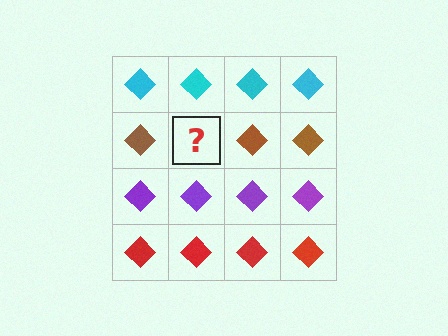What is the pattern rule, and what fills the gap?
The rule is that each row has a consistent color. The gap should be filled with a brown diamond.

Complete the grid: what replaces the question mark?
The question mark should be replaced with a brown diamond.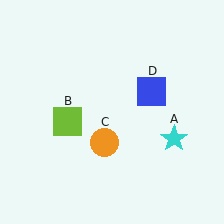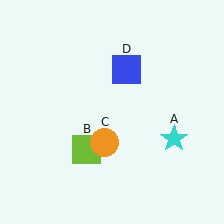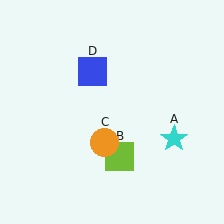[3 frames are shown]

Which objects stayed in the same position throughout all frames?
Cyan star (object A) and orange circle (object C) remained stationary.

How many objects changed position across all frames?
2 objects changed position: lime square (object B), blue square (object D).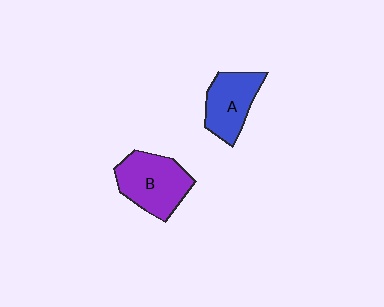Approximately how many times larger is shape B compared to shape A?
Approximately 1.2 times.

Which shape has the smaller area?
Shape A (blue).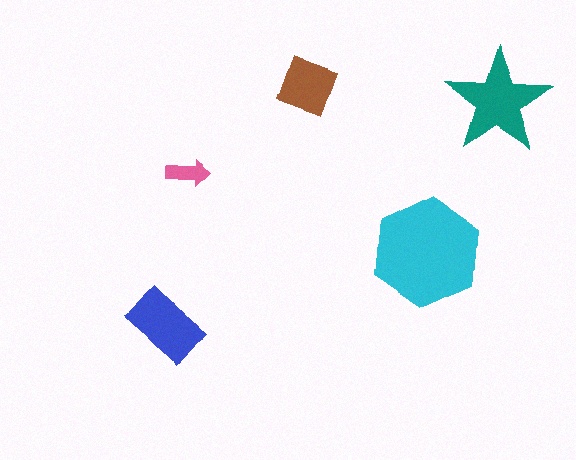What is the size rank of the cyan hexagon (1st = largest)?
1st.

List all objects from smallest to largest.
The pink arrow, the brown square, the blue rectangle, the teal star, the cyan hexagon.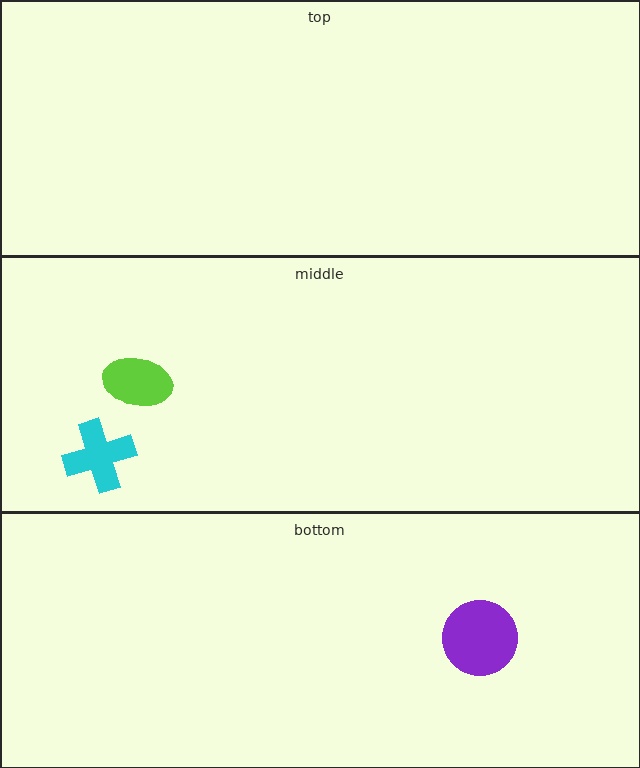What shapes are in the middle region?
The cyan cross, the lime ellipse.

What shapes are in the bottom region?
The purple circle.